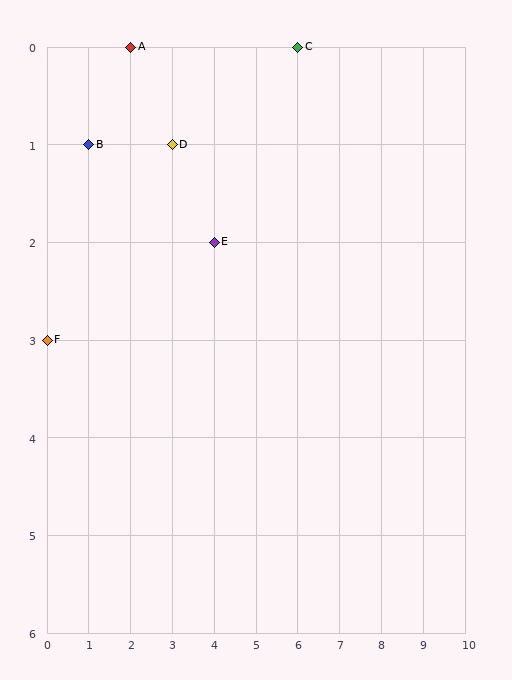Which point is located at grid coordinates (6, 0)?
Point C is at (6, 0).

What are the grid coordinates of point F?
Point F is at grid coordinates (0, 3).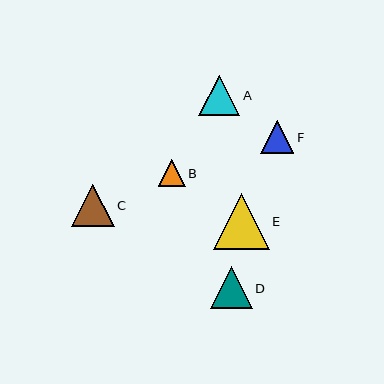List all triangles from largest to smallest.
From largest to smallest: E, C, D, A, F, B.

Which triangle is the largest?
Triangle E is the largest with a size of approximately 56 pixels.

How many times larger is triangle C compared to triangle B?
Triangle C is approximately 1.6 times the size of triangle B.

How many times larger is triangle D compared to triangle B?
Triangle D is approximately 1.6 times the size of triangle B.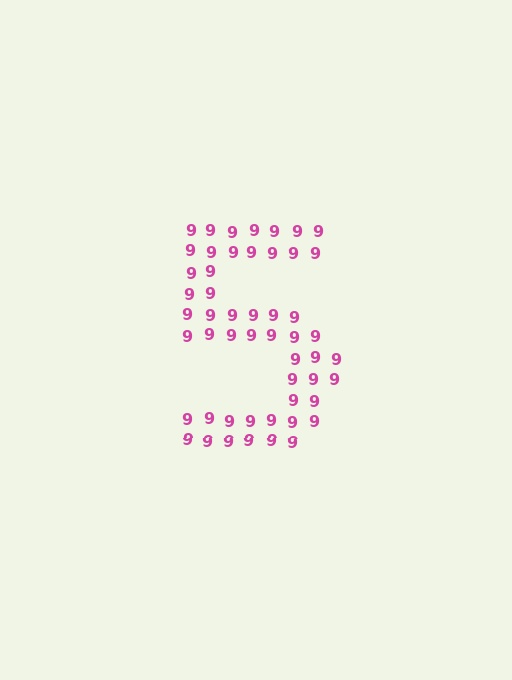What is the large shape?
The large shape is the digit 5.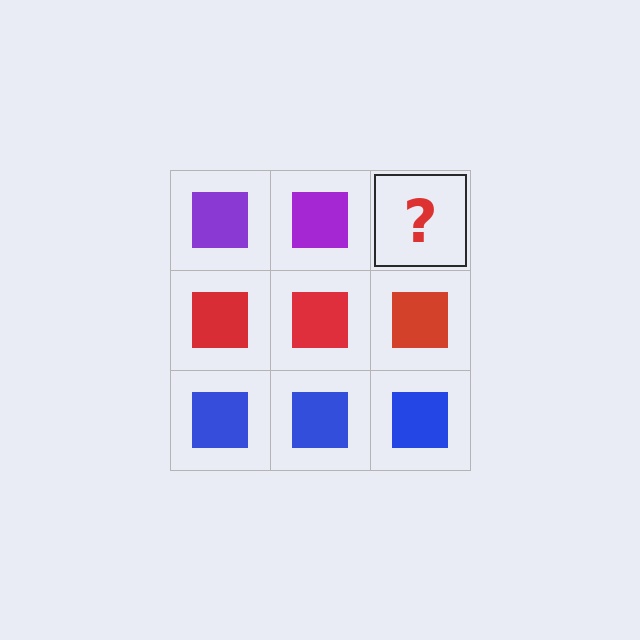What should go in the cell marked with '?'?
The missing cell should contain a purple square.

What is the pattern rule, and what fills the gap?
The rule is that each row has a consistent color. The gap should be filled with a purple square.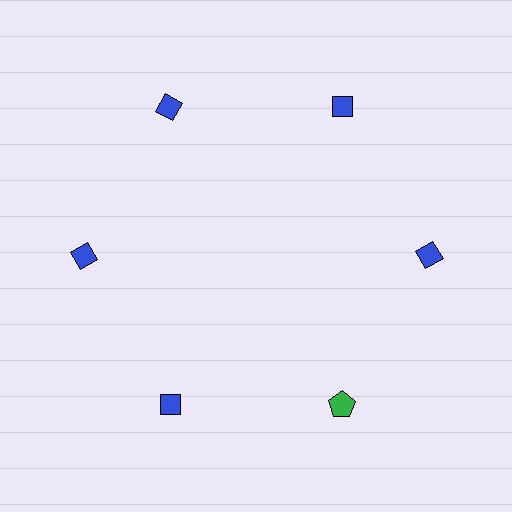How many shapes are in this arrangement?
There are 6 shapes arranged in a ring pattern.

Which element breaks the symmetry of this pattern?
The green pentagon at roughly the 5 o'clock position breaks the symmetry. All other shapes are blue diamonds.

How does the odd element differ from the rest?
It differs in both color (green instead of blue) and shape (pentagon instead of diamond).